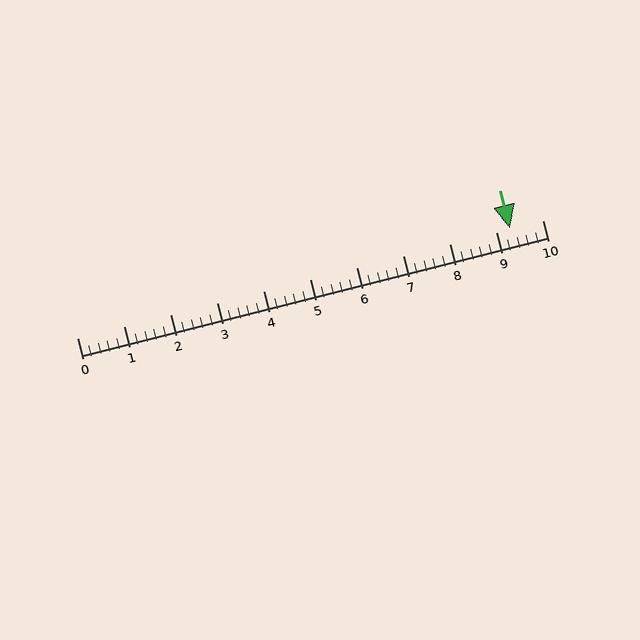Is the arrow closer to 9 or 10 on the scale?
The arrow is closer to 9.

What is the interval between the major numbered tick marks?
The major tick marks are spaced 1 units apart.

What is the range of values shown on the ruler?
The ruler shows values from 0 to 10.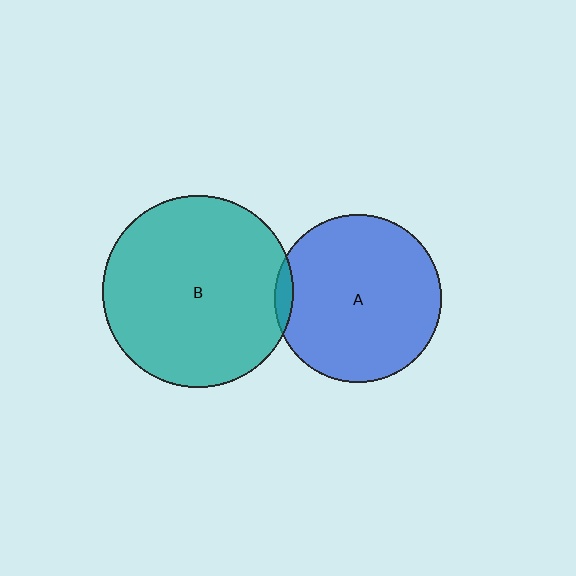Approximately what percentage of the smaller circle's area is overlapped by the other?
Approximately 5%.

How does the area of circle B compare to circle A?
Approximately 1.3 times.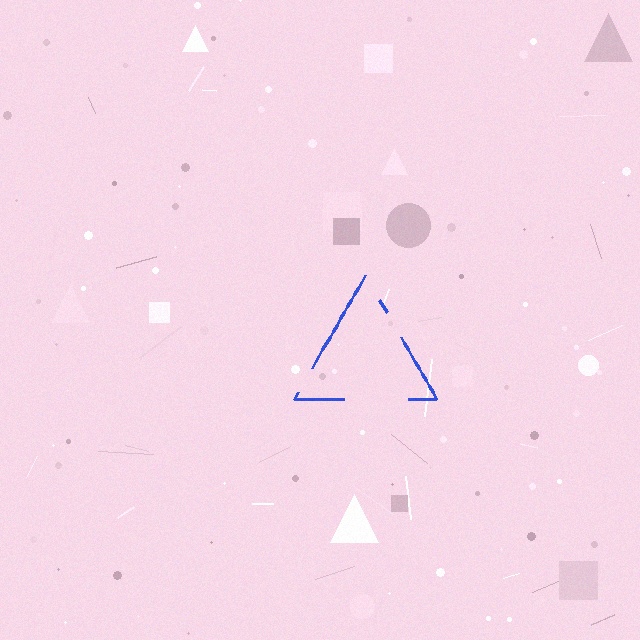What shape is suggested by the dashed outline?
The dashed outline suggests a triangle.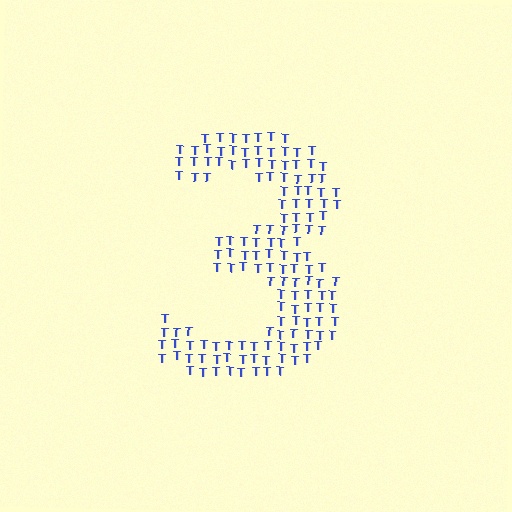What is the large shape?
The large shape is the digit 3.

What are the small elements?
The small elements are letter T's.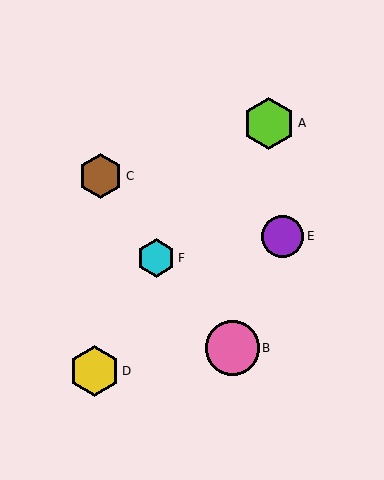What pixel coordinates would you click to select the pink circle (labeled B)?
Click at (232, 348) to select the pink circle B.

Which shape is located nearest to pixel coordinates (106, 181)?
The brown hexagon (labeled C) at (101, 176) is nearest to that location.